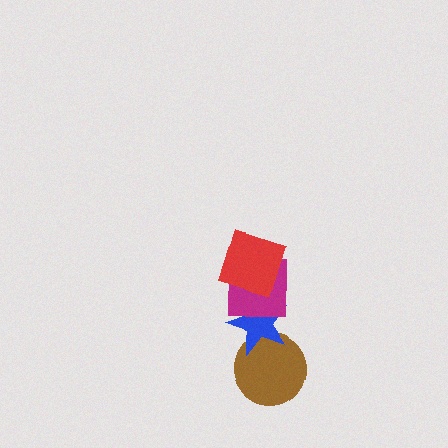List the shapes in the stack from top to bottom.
From top to bottom: the red square, the magenta square, the blue star, the brown circle.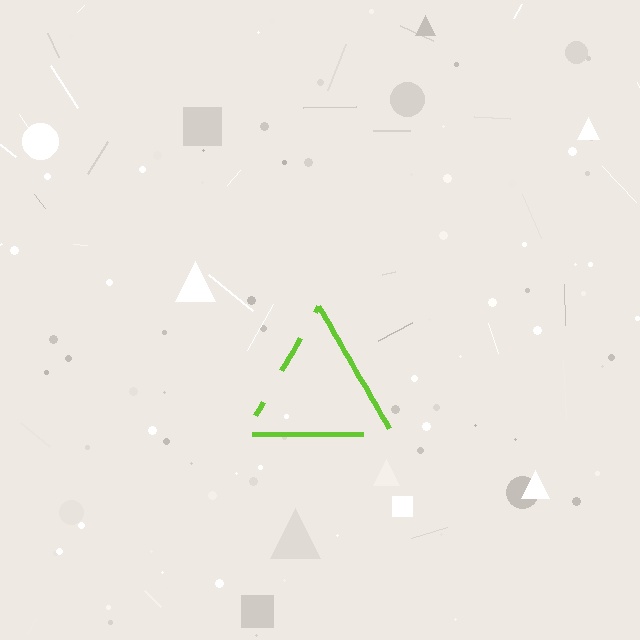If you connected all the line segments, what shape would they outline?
They would outline a triangle.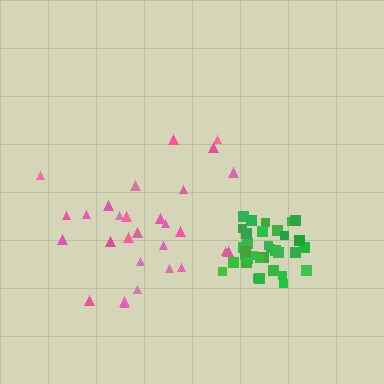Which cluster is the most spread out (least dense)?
Pink.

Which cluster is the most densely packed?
Green.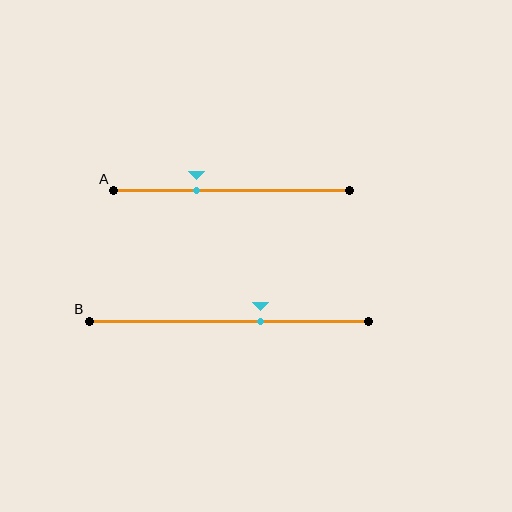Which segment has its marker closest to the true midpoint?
Segment B has its marker closest to the true midpoint.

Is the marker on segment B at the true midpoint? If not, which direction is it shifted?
No, the marker on segment B is shifted to the right by about 11% of the segment length.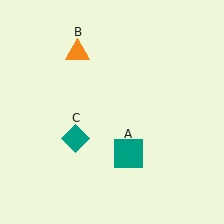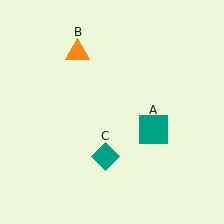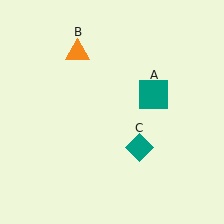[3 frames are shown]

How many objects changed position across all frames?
2 objects changed position: teal square (object A), teal diamond (object C).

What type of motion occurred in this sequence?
The teal square (object A), teal diamond (object C) rotated counterclockwise around the center of the scene.